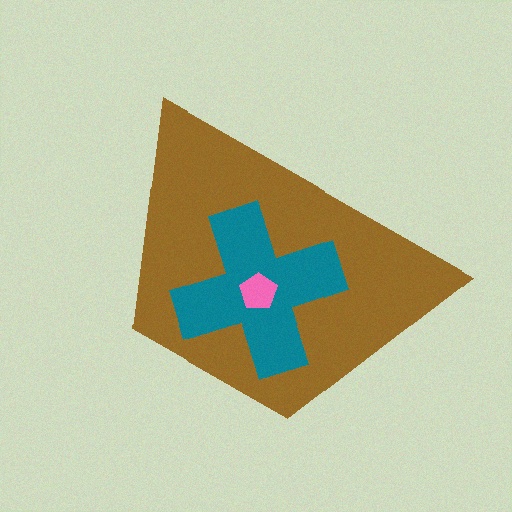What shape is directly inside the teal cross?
The pink pentagon.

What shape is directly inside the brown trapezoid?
The teal cross.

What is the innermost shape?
The pink pentagon.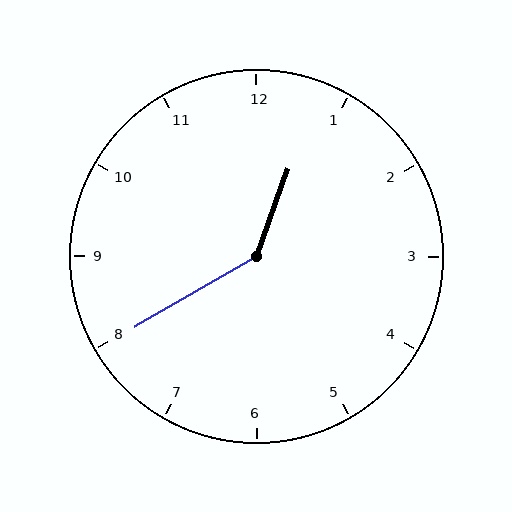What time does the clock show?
12:40.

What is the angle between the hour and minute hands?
Approximately 140 degrees.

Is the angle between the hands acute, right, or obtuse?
It is obtuse.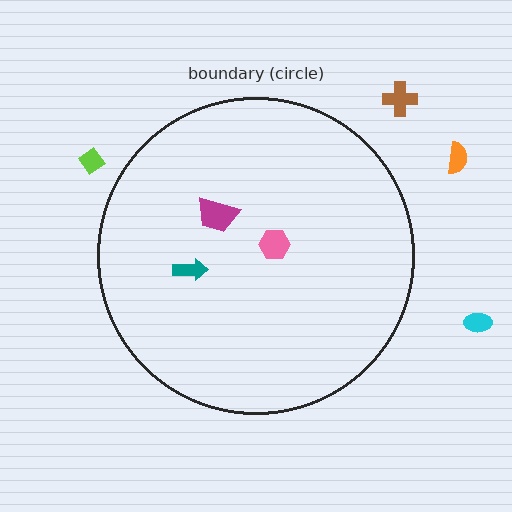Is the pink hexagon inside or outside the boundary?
Inside.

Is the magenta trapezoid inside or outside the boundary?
Inside.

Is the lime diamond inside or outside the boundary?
Outside.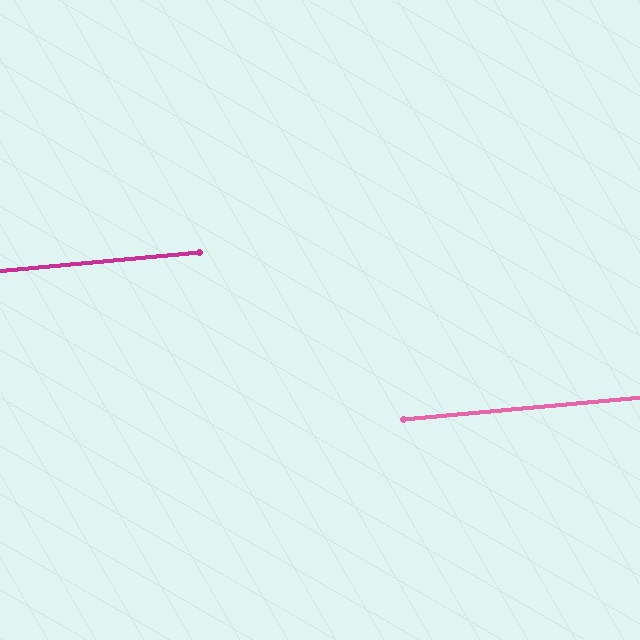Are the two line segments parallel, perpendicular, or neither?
Parallel — their directions differ by only 0.1°.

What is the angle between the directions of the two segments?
Approximately 0 degrees.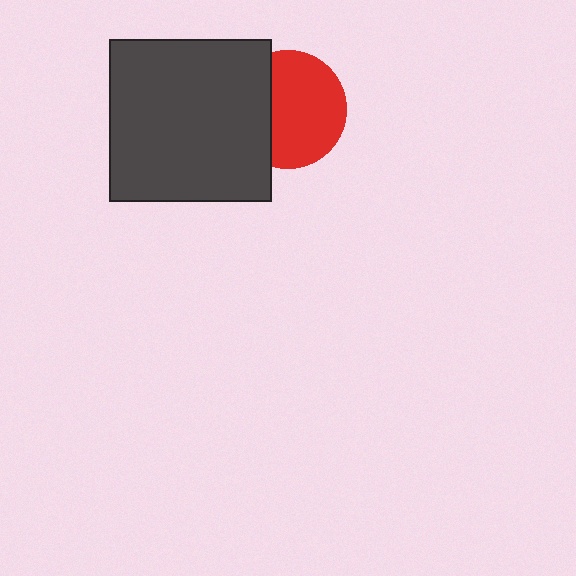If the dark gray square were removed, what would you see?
You would see the complete red circle.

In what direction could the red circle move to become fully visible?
The red circle could move right. That would shift it out from behind the dark gray square entirely.